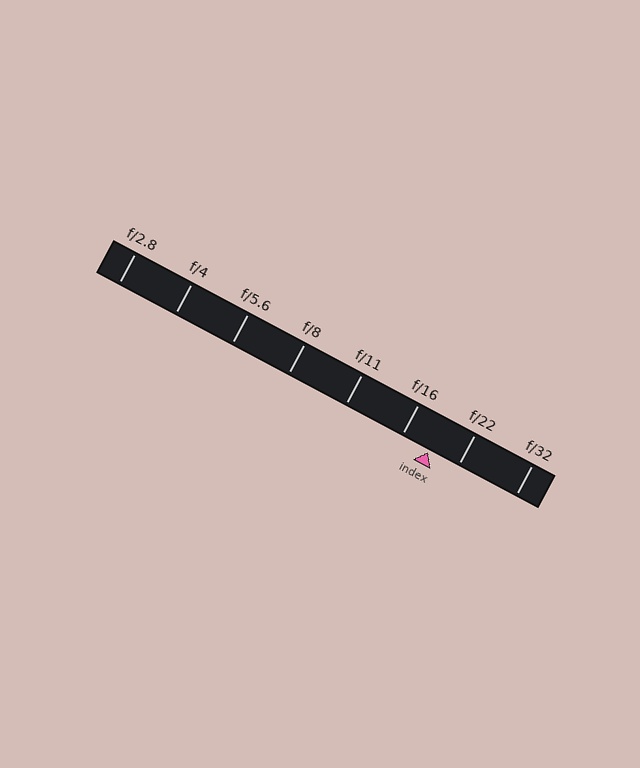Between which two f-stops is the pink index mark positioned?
The index mark is between f/16 and f/22.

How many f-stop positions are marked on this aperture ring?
There are 8 f-stop positions marked.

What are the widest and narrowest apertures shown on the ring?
The widest aperture shown is f/2.8 and the narrowest is f/32.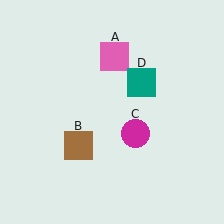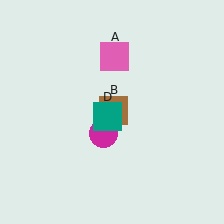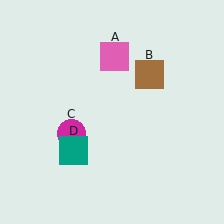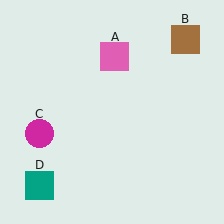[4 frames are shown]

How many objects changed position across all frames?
3 objects changed position: brown square (object B), magenta circle (object C), teal square (object D).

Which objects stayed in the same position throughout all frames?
Pink square (object A) remained stationary.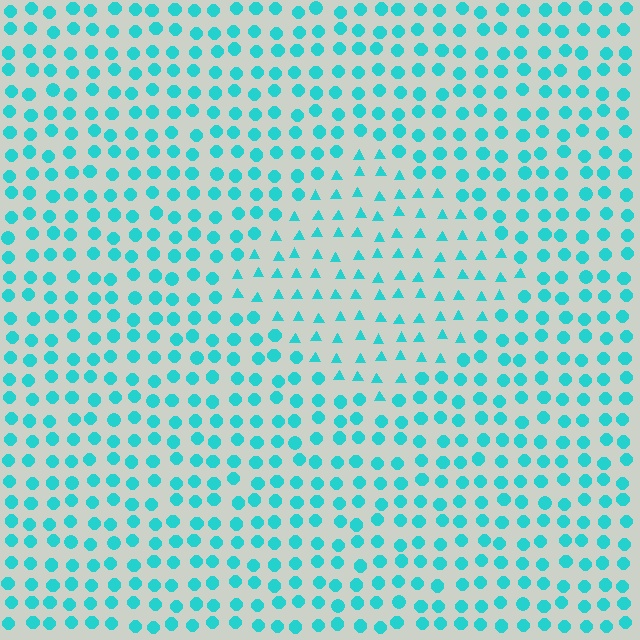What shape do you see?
I see a diamond.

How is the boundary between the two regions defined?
The boundary is defined by a change in element shape: triangles inside vs. circles outside. All elements share the same color and spacing.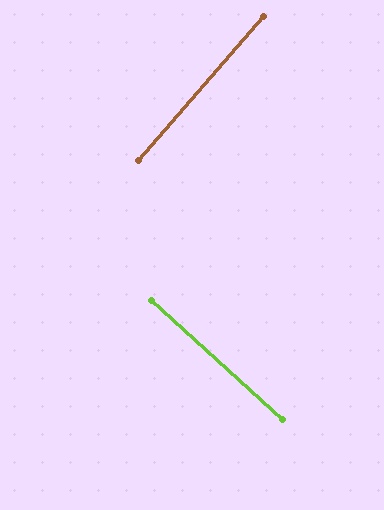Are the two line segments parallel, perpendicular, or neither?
Perpendicular — they meet at approximately 89°.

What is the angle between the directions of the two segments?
Approximately 89 degrees.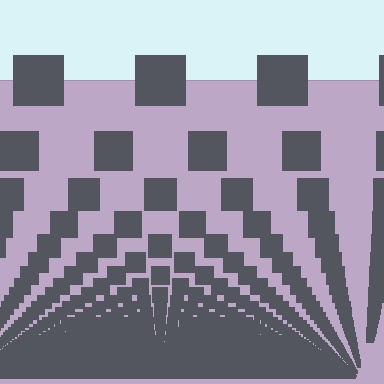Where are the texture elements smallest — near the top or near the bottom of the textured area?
Near the bottom.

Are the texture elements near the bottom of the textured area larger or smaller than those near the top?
Smaller. The gradient is inverted — elements near the bottom are smaller and denser.